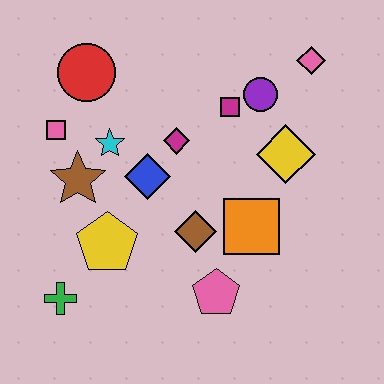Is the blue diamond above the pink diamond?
No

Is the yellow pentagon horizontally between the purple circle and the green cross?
Yes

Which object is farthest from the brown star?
The pink diamond is farthest from the brown star.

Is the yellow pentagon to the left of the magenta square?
Yes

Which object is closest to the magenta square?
The purple circle is closest to the magenta square.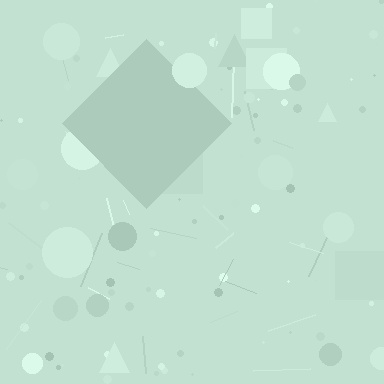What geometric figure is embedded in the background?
A diamond is embedded in the background.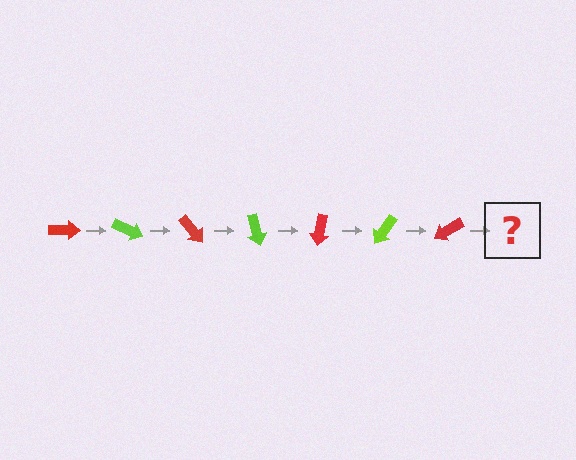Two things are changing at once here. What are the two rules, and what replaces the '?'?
The two rules are that it rotates 25 degrees each step and the color cycles through red and lime. The '?' should be a lime arrow, rotated 175 degrees from the start.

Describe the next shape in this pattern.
It should be a lime arrow, rotated 175 degrees from the start.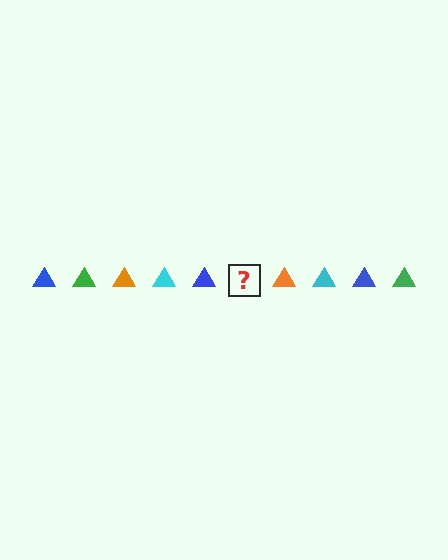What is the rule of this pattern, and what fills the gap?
The rule is that the pattern cycles through blue, green, orange, cyan triangles. The gap should be filled with a green triangle.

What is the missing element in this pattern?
The missing element is a green triangle.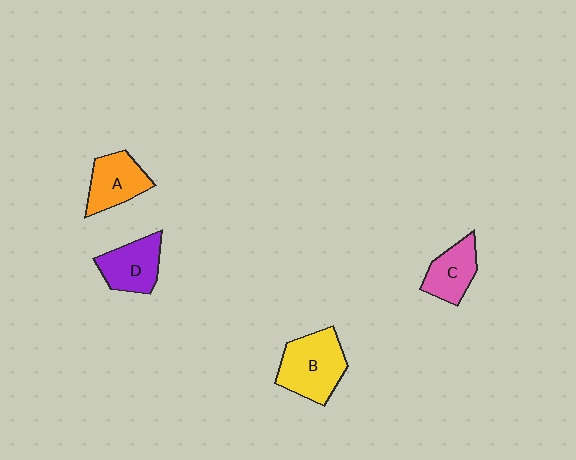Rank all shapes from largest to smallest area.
From largest to smallest: B (yellow), D (purple), A (orange), C (pink).